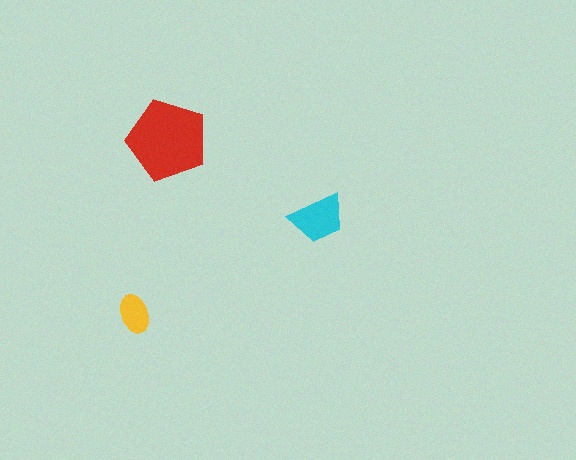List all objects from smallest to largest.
The yellow ellipse, the cyan trapezoid, the red pentagon.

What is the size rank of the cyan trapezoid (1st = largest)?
2nd.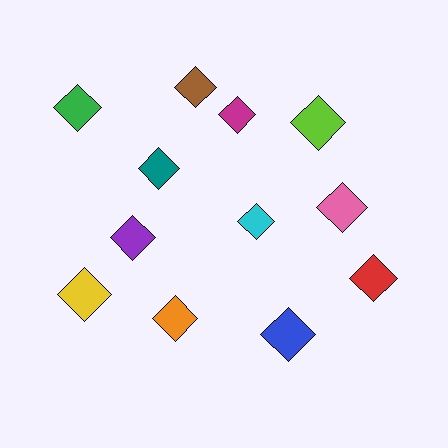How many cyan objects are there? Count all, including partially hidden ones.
There is 1 cyan object.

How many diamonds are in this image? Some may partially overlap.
There are 12 diamonds.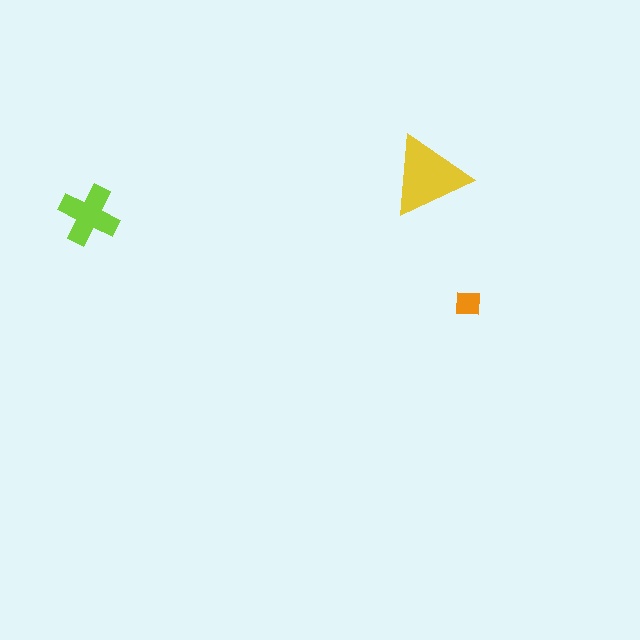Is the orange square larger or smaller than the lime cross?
Smaller.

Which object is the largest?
The yellow triangle.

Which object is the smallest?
The orange square.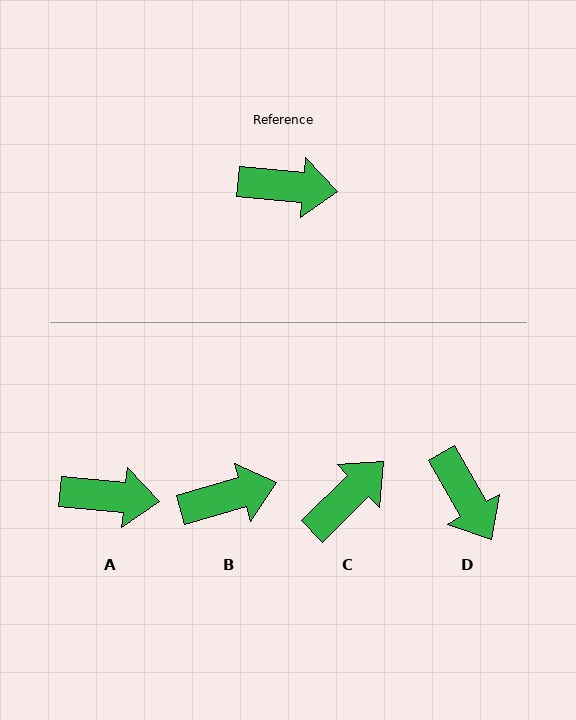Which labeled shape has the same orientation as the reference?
A.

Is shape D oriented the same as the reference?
No, it is off by about 55 degrees.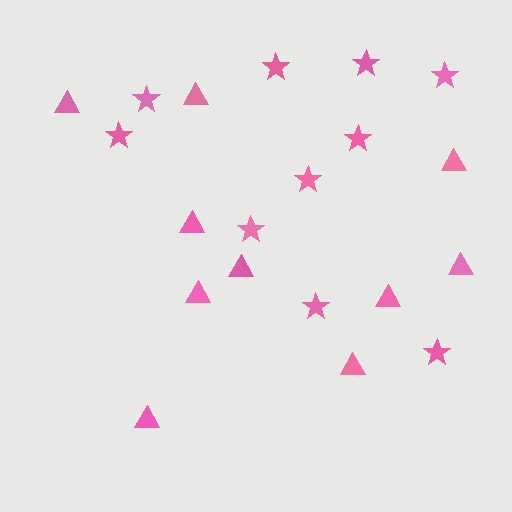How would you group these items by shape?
There are 2 groups: one group of stars (10) and one group of triangles (10).